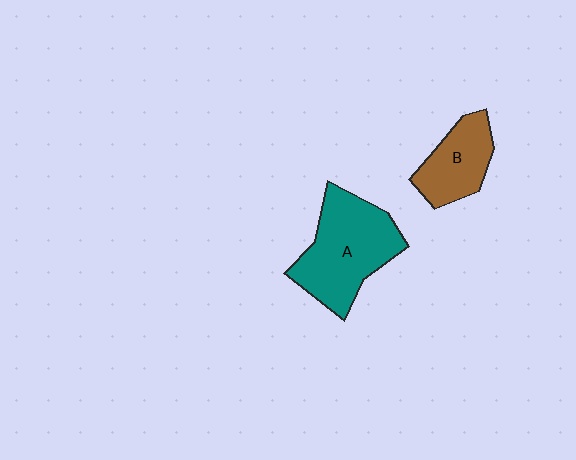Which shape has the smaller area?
Shape B (brown).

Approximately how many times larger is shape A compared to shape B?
Approximately 1.7 times.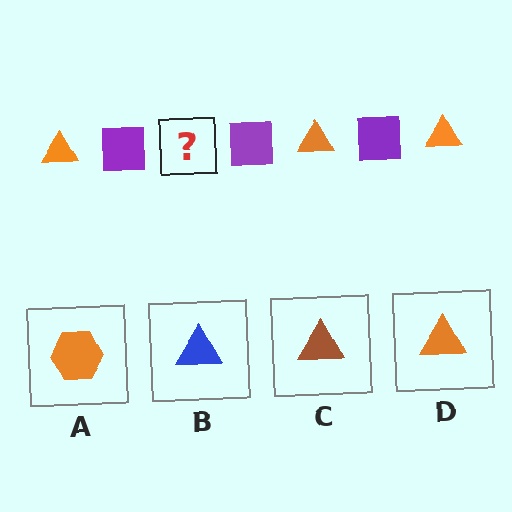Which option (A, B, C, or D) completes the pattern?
D.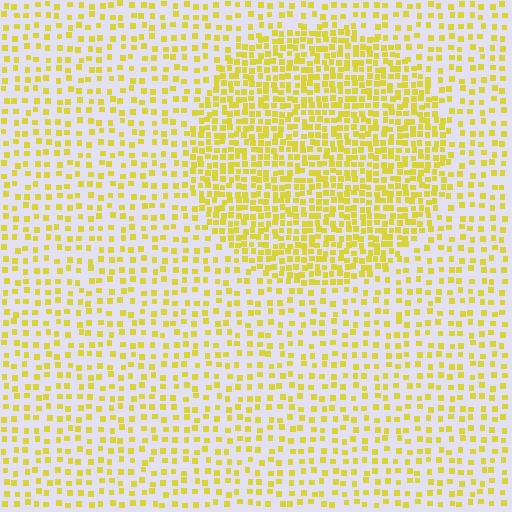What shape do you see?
I see a circle.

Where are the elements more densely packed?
The elements are more densely packed inside the circle boundary.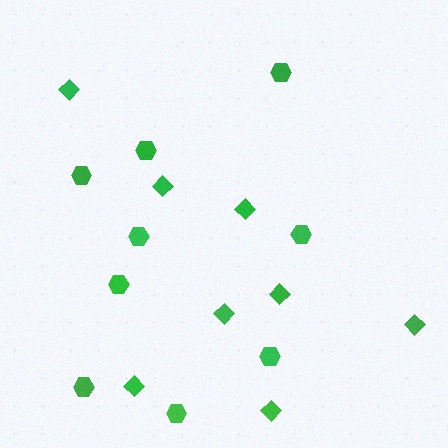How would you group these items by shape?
There are 2 groups: one group of hexagons (9) and one group of diamonds (8).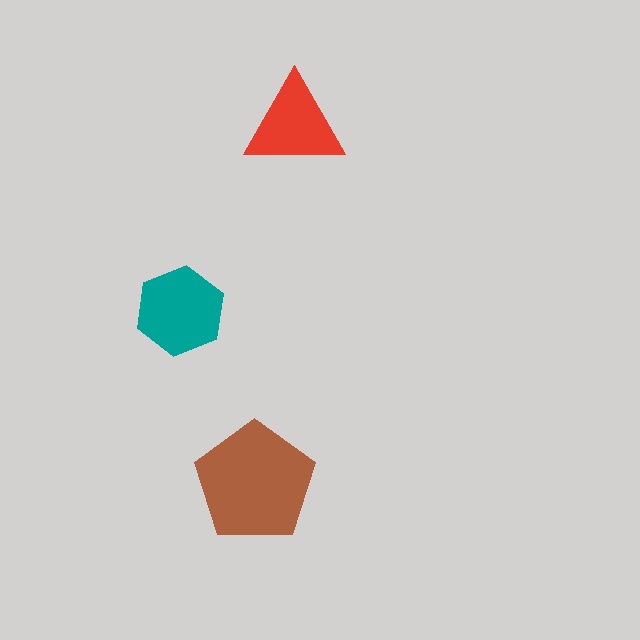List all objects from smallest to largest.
The red triangle, the teal hexagon, the brown pentagon.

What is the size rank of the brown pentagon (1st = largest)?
1st.